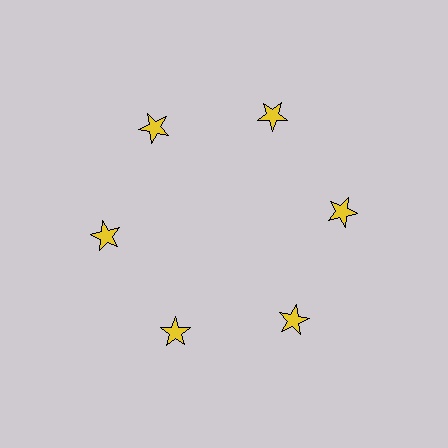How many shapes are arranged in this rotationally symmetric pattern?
There are 6 shapes, arranged in 6 groups of 1.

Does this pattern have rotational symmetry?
Yes, this pattern has 6-fold rotational symmetry. It looks the same after rotating 60 degrees around the center.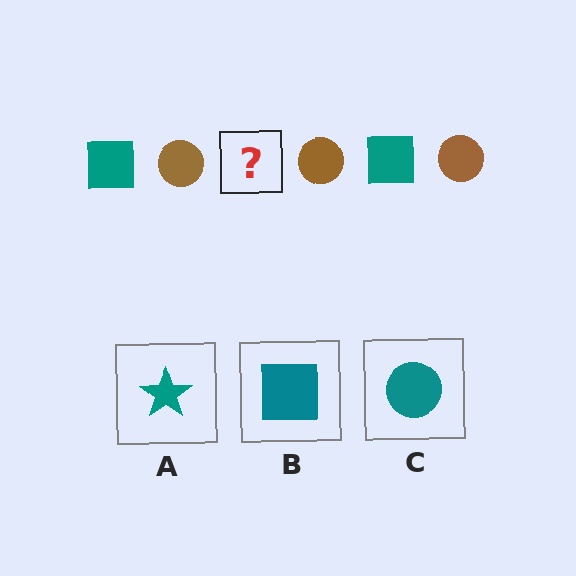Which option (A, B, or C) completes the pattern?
B.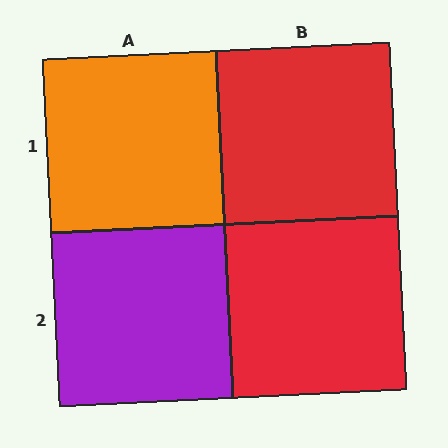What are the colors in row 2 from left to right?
Purple, red.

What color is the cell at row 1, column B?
Red.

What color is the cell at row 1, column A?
Orange.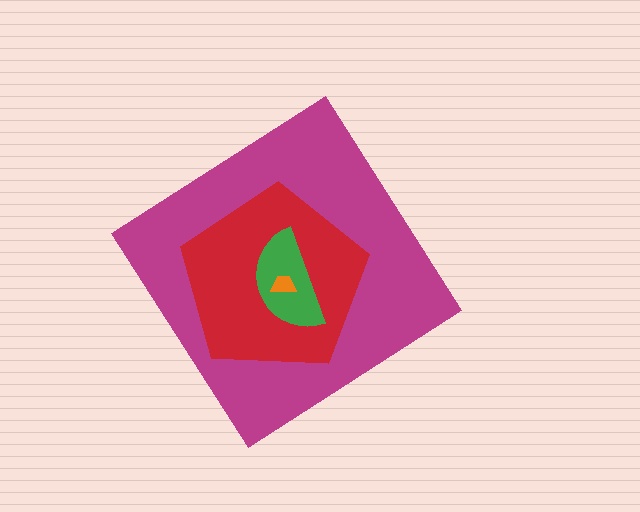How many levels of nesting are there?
4.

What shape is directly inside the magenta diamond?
The red pentagon.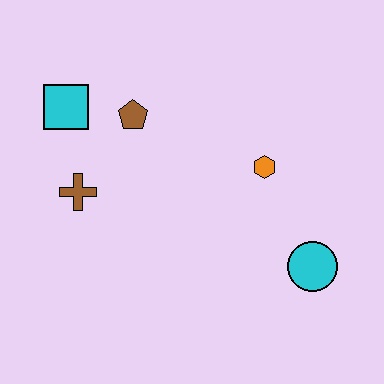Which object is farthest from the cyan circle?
The cyan square is farthest from the cyan circle.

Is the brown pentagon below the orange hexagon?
No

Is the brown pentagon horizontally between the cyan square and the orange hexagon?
Yes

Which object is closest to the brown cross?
The cyan square is closest to the brown cross.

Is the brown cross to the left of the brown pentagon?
Yes